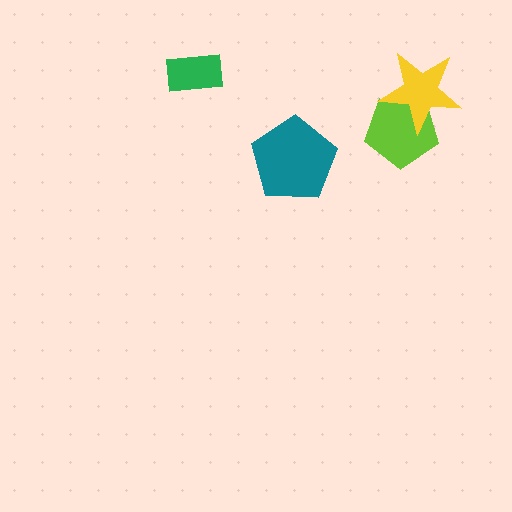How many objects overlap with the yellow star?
1 object overlaps with the yellow star.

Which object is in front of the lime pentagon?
The yellow star is in front of the lime pentagon.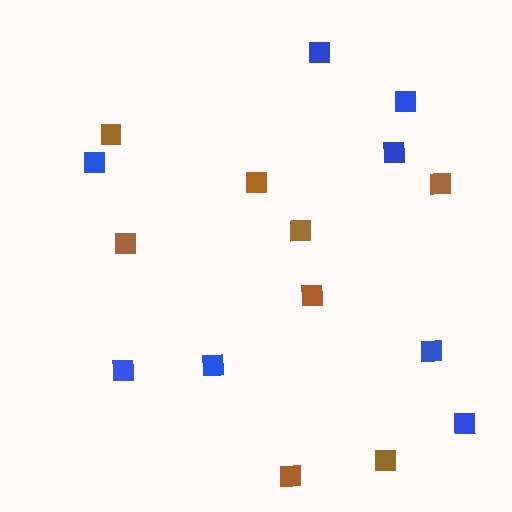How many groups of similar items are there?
There are 2 groups: one group of blue squares (8) and one group of brown squares (8).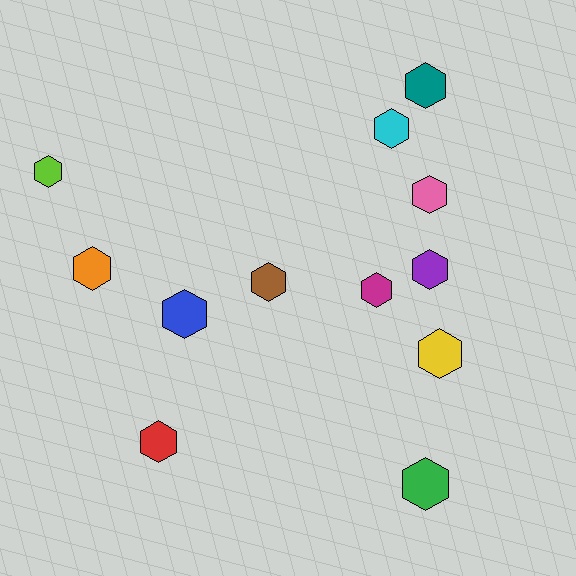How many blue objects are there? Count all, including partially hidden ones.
There is 1 blue object.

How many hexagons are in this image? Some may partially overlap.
There are 12 hexagons.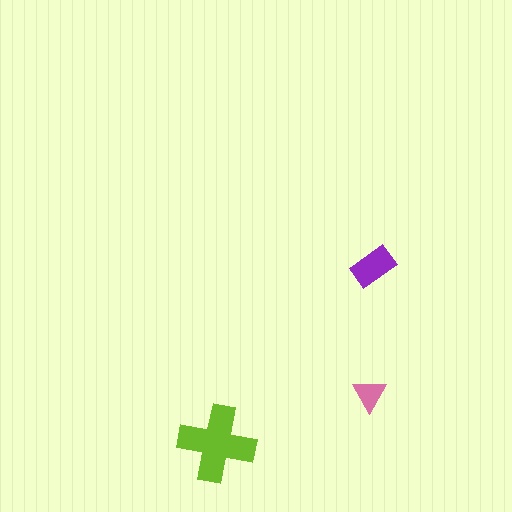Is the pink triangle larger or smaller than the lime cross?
Smaller.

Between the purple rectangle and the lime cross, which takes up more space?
The lime cross.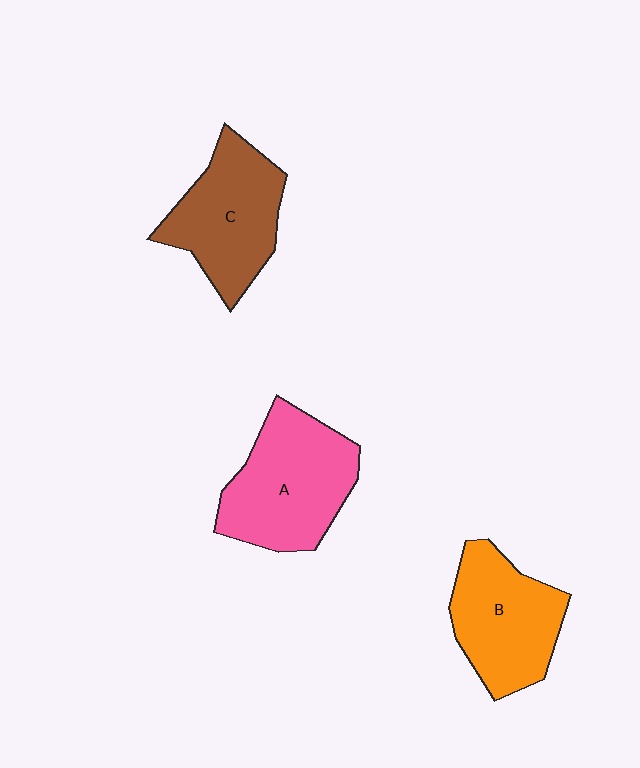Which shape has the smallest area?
Shape B (orange).